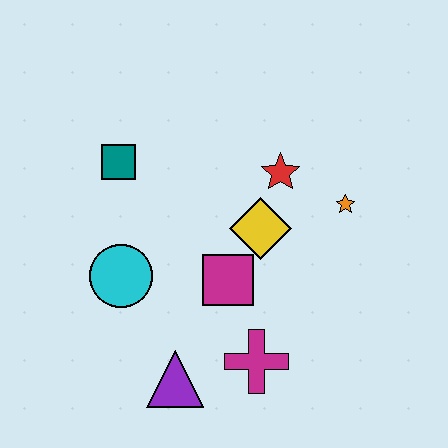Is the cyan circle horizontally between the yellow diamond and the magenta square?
No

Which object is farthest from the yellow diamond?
The purple triangle is farthest from the yellow diamond.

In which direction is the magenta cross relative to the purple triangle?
The magenta cross is to the right of the purple triangle.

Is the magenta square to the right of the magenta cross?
No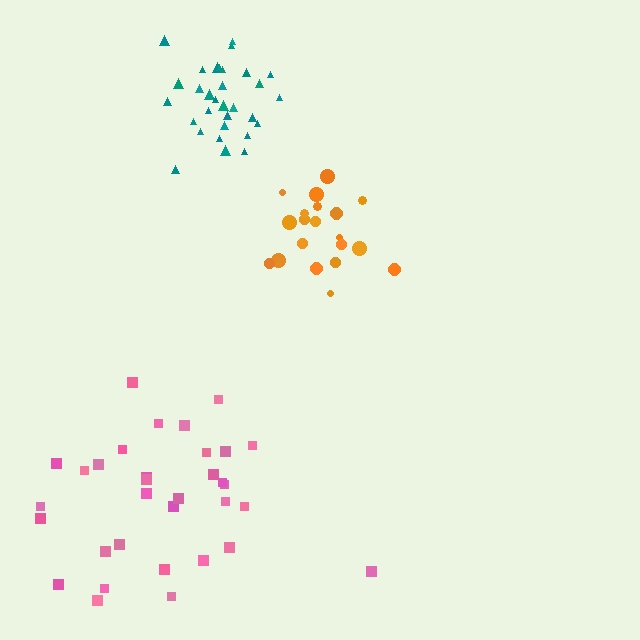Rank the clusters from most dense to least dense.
teal, orange, pink.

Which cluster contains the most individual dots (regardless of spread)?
Pink (33).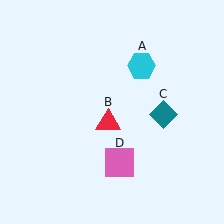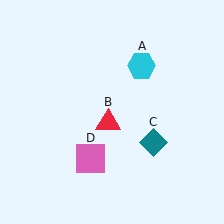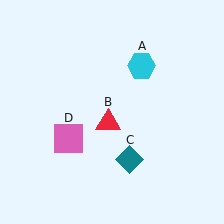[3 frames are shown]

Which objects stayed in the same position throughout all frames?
Cyan hexagon (object A) and red triangle (object B) remained stationary.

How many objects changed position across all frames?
2 objects changed position: teal diamond (object C), pink square (object D).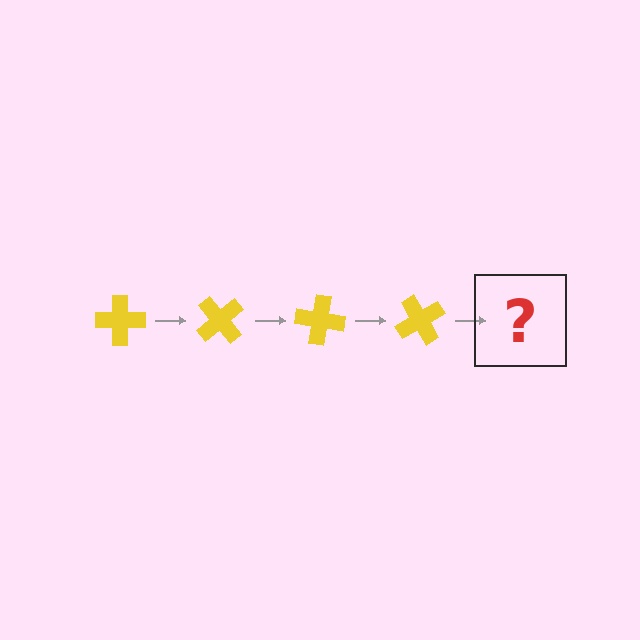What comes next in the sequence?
The next element should be a yellow cross rotated 200 degrees.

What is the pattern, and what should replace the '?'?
The pattern is that the cross rotates 50 degrees each step. The '?' should be a yellow cross rotated 200 degrees.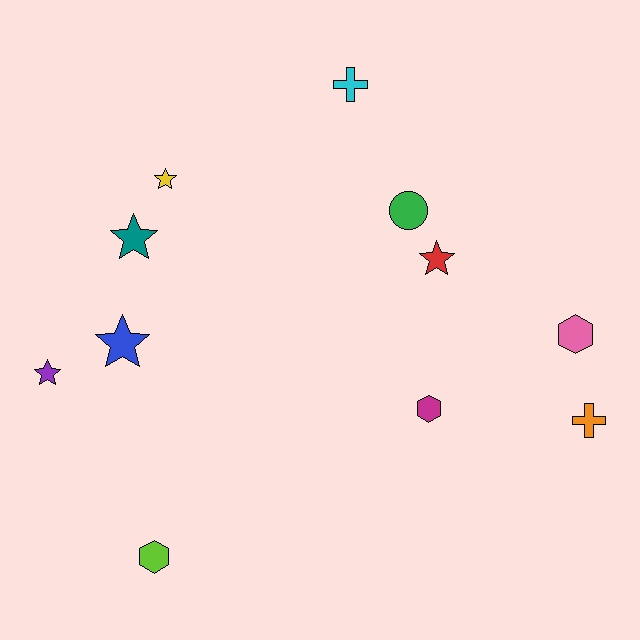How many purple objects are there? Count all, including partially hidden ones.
There is 1 purple object.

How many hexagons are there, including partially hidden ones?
There are 3 hexagons.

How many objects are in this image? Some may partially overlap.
There are 11 objects.